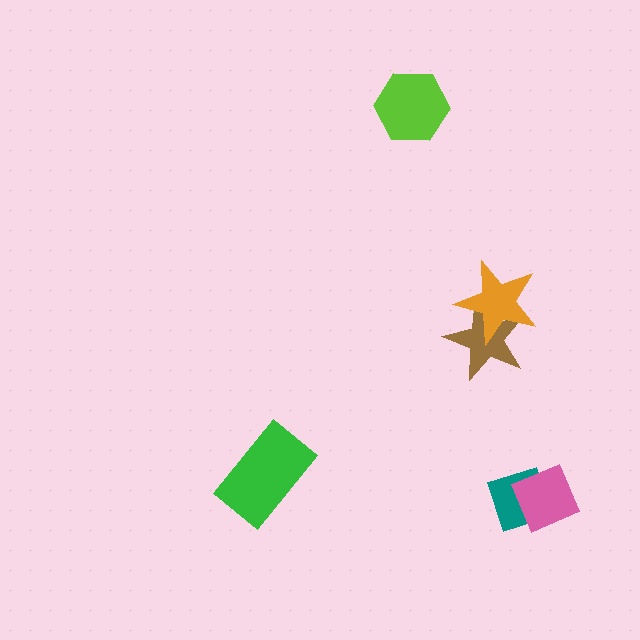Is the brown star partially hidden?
Yes, it is partially covered by another shape.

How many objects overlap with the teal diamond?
1 object overlaps with the teal diamond.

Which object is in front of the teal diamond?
The pink square is in front of the teal diamond.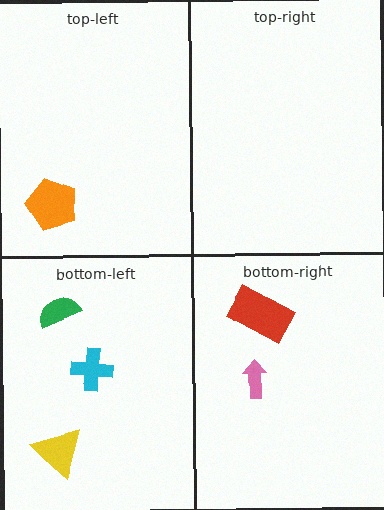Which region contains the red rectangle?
The bottom-right region.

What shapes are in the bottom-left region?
The cyan cross, the green semicircle, the yellow triangle.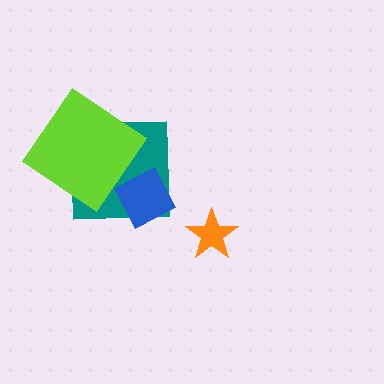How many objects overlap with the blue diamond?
1 object overlaps with the blue diamond.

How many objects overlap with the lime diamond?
1 object overlaps with the lime diamond.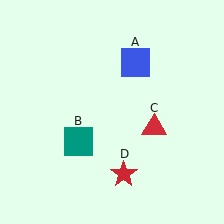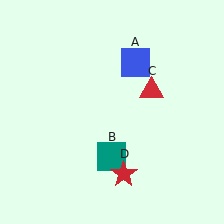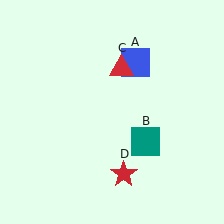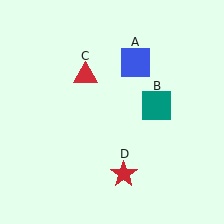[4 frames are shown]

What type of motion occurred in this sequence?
The teal square (object B), red triangle (object C) rotated counterclockwise around the center of the scene.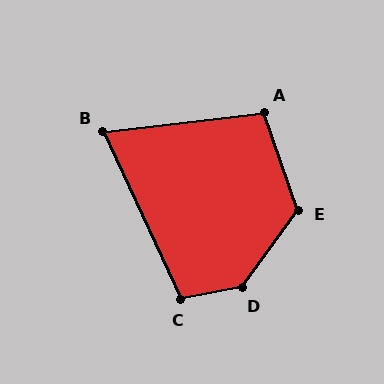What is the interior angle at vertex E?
Approximately 125 degrees (obtuse).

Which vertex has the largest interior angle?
D, at approximately 137 degrees.